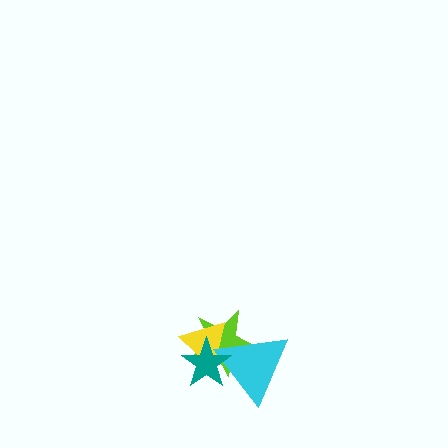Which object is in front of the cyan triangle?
The teal star is in front of the cyan triangle.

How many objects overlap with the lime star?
3 objects overlap with the lime star.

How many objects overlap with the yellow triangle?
3 objects overlap with the yellow triangle.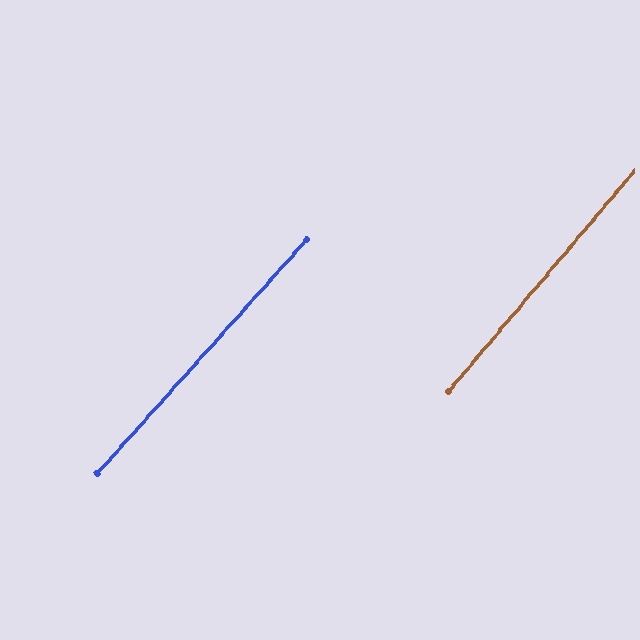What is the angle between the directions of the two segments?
Approximately 2 degrees.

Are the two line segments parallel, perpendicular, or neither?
Parallel — their directions differ by only 1.6°.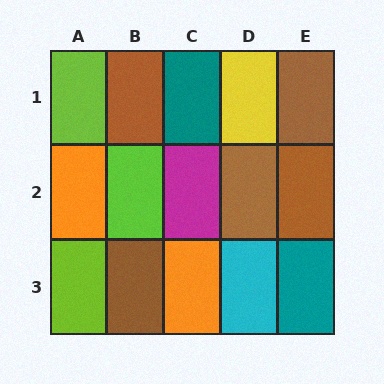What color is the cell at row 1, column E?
Brown.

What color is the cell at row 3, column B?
Brown.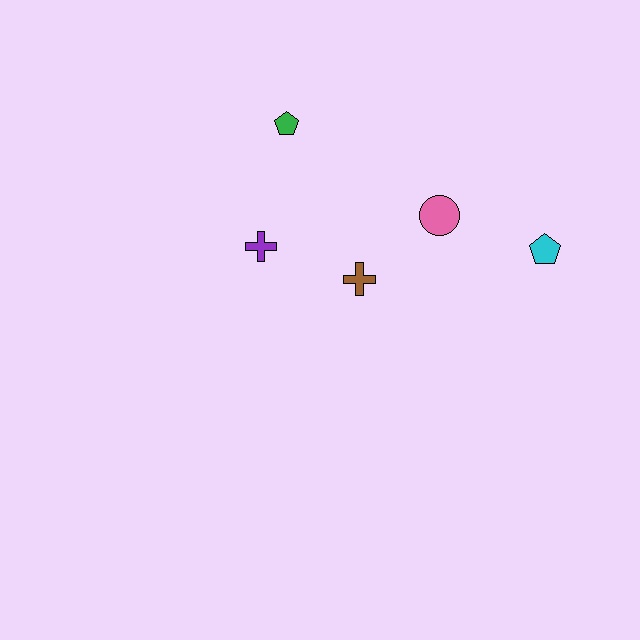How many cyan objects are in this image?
There is 1 cyan object.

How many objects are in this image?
There are 5 objects.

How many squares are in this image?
There are no squares.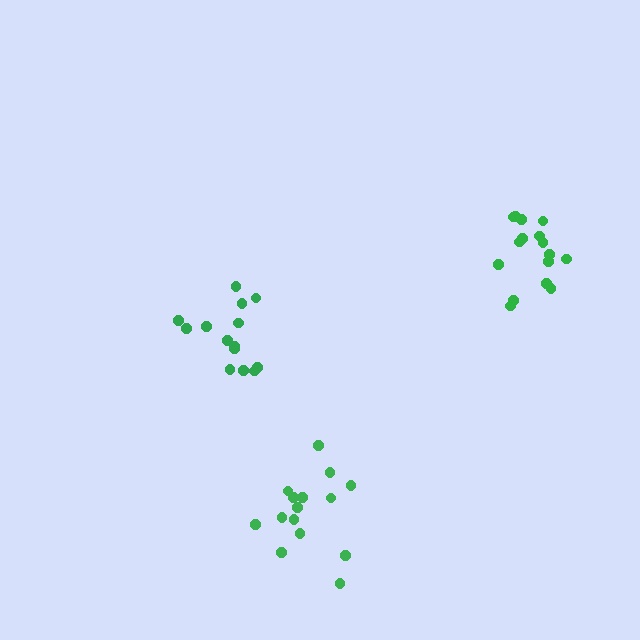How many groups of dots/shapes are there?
There are 3 groups.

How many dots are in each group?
Group 1: 16 dots, Group 2: 17 dots, Group 3: 14 dots (47 total).